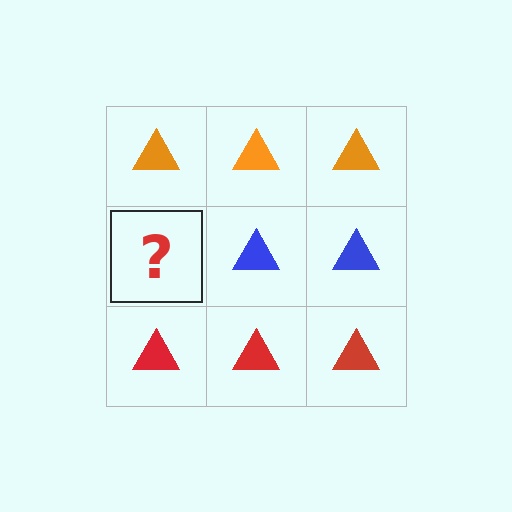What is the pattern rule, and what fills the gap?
The rule is that each row has a consistent color. The gap should be filled with a blue triangle.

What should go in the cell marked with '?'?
The missing cell should contain a blue triangle.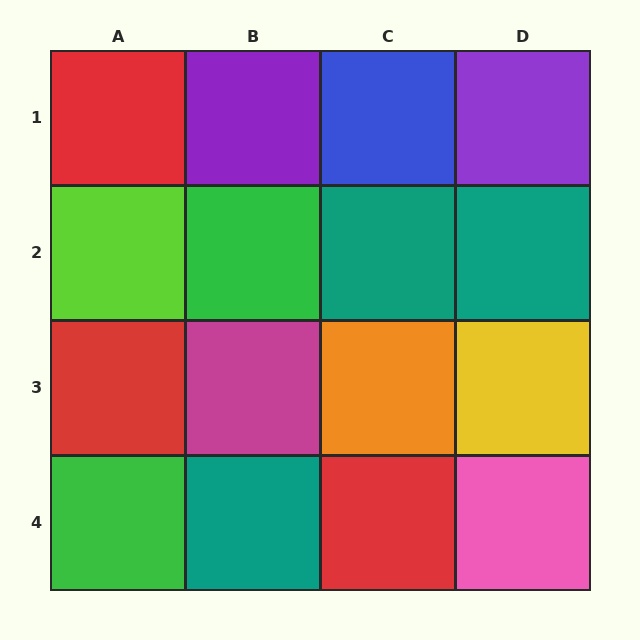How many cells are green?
2 cells are green.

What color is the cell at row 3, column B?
Magenta.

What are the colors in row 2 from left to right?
Lime, green, teal, teal.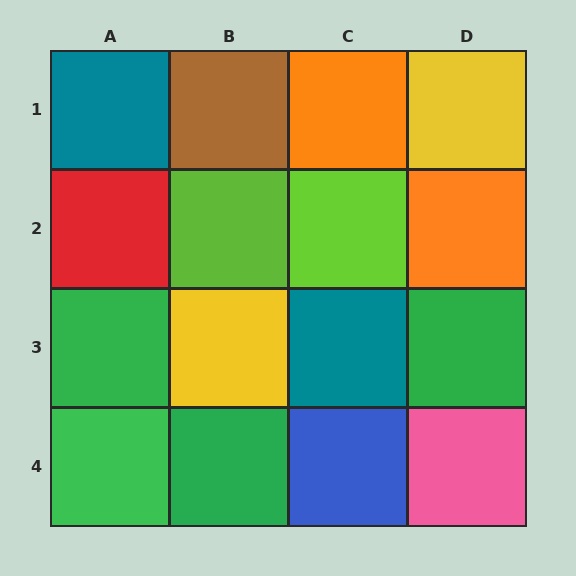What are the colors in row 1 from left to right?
Teal, brown, orange, yellow.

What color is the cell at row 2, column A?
Red.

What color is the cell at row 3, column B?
Yellow.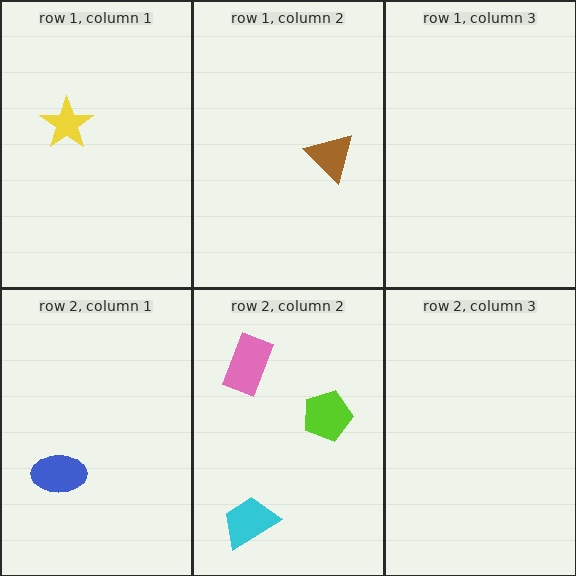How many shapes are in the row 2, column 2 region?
3.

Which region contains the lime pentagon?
The row 2, column 2 region.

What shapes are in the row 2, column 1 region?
The blue ellipse.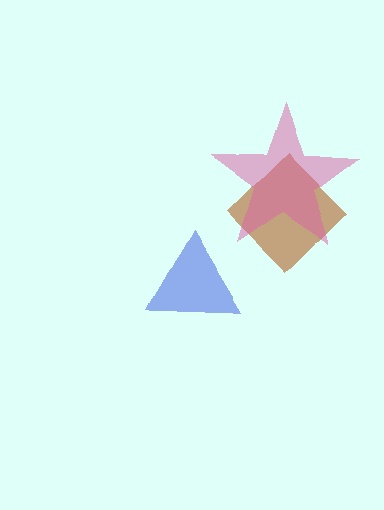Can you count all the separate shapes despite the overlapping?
Yes, there are 3 separate shapes.